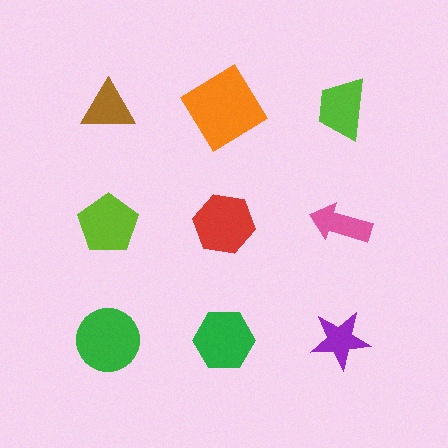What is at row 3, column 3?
A purple star.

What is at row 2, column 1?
A lime pentagon.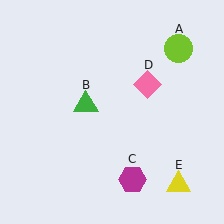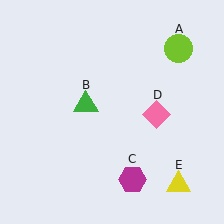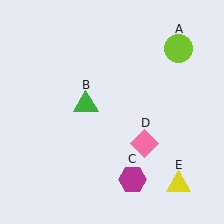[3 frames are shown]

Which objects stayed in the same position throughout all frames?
Lime circle (object A) and green triangle (object B) and magenta hexagon (object C) and yellow triangle (object E) remained stationary.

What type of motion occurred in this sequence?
The pink diamond (object D) rotated clockwise around the center of the scene.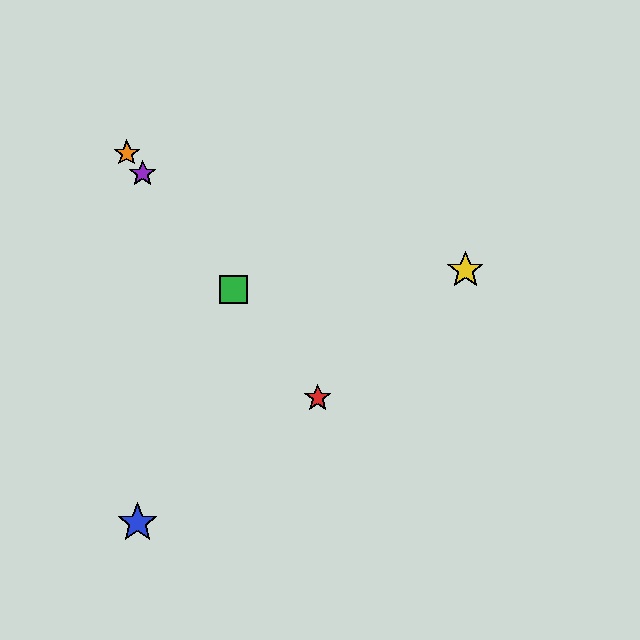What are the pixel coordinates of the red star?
The red star is at (318, 398).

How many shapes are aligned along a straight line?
4 shapes (the red star, the green square, the purple star, the orange star) are aligned along a straight line.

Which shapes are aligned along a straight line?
The red star, the green square, the purple star, the orange star are aligned along a straight line.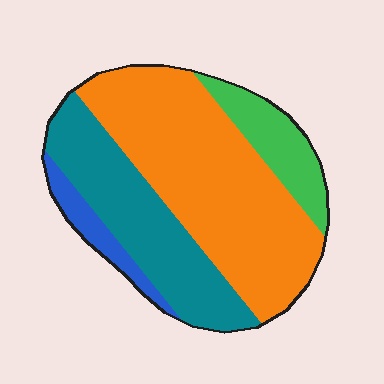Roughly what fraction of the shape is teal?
Teal covers around 30% of the shape.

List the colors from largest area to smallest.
From largest to smallest: orange, teal, green, blue.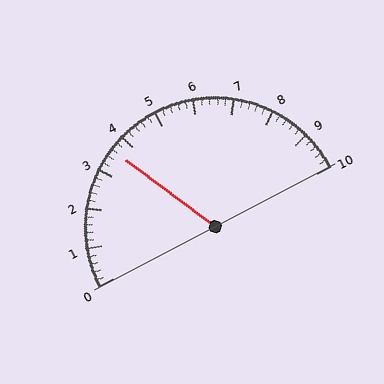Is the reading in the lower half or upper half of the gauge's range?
The reading is in the lower half of the range (0 to 10).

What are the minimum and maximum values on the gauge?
The gauge ranges from 0 to 10.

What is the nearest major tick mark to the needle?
The nearest major tick mark is 4.